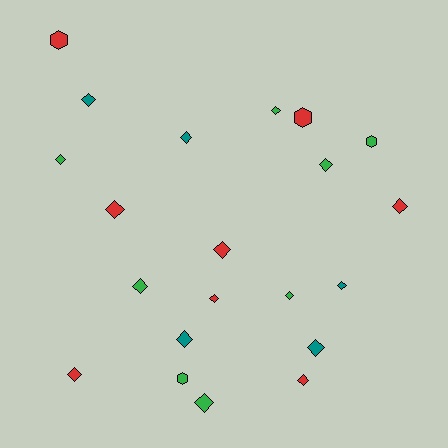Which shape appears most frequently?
Diamond, with 17 objects.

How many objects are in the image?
There are 21 objects.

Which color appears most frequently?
Red, with 8 objects.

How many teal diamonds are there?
There are 5 teal diamonds.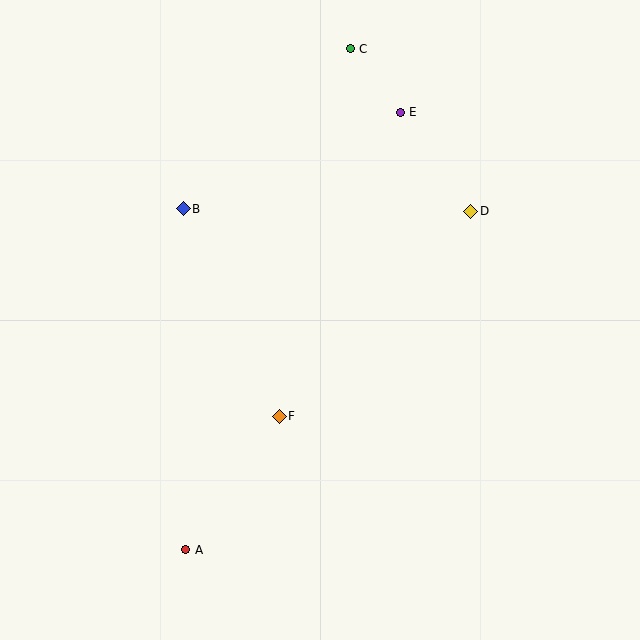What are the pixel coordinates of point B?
Point B is at (183, 209).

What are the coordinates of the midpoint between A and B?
The midpoint between A and B is at (184, 379).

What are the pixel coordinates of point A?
Point A is at (186, 550).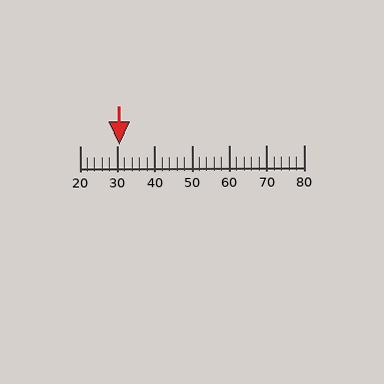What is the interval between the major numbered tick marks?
The major tick marks are spaced 10 units apart.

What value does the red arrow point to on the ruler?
The red arrow points to approximately 31.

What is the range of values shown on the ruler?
The ruler shows values from 20 to 80.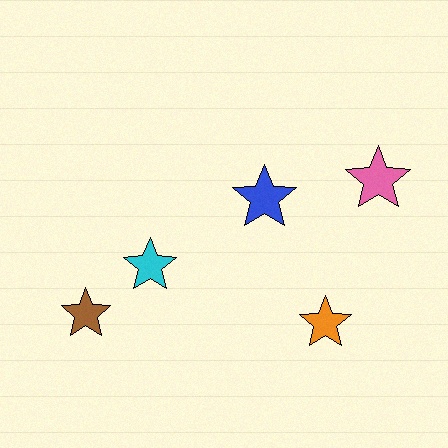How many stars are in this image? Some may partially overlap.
There are 5 stars.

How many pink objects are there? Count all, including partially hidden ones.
There is 1 pink object.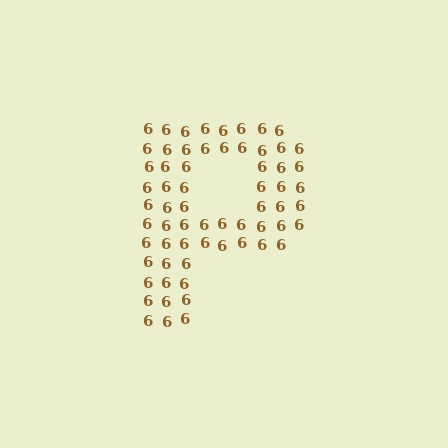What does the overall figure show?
The overall figure shows the letter P.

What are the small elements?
The small elements are digit 6's.